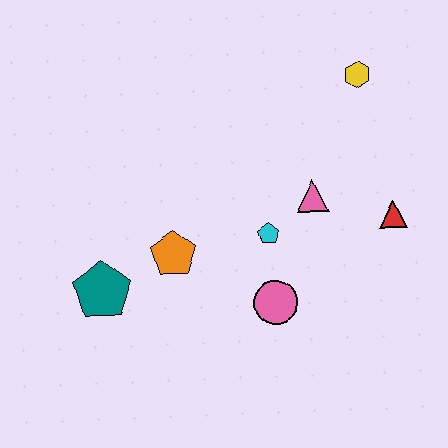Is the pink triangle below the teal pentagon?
No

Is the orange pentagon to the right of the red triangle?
No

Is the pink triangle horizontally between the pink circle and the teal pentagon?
No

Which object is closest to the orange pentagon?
The teal pentagon is closest to the orange pentagon.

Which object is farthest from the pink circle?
The yellow hexagon is farthest from the pink circle.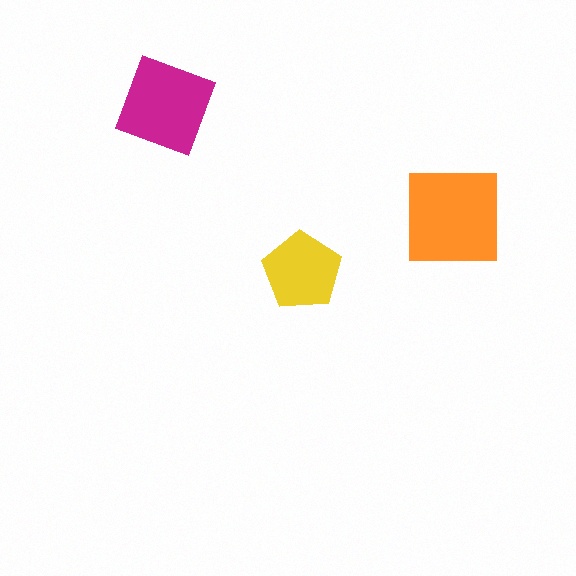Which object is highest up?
The magenta diamond is topmost.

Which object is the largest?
The orange square.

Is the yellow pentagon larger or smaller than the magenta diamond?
Smaller.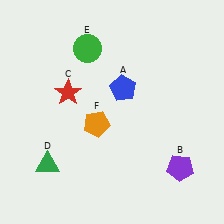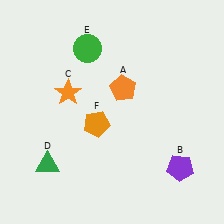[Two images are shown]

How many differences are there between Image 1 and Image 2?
There are 2 differences between the two images.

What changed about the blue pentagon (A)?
In Image 1, A is blue. In Image 2, it changed to orange.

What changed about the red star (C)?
In Image 1, C is red. In Image 2, it changed to orange.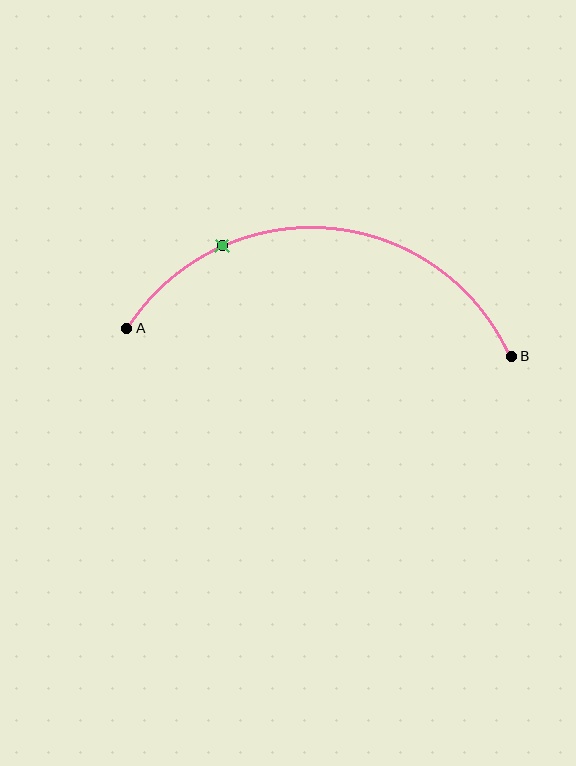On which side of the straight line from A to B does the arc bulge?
The arc bulges above the straight line connecting A and B.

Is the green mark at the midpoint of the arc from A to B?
No. The green mark lies on the arc but is closer to endpoint A. The arc midpoint would be at the point on the curve equidistant along the arc from both A and B.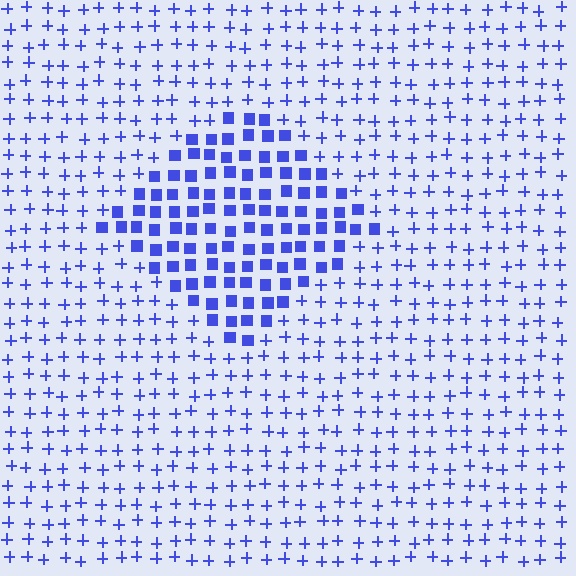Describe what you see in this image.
The image is filled with small blue elements arranged in a uniform grid. A diamond-shaped region contains squares, while the surrounding area contains plus signs. The boundary is defined purely by the change in element shape.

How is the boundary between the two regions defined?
The boundary is defined by a change in element shape: squares inside vs. plus signs outside. All elements share the same color and spacing.